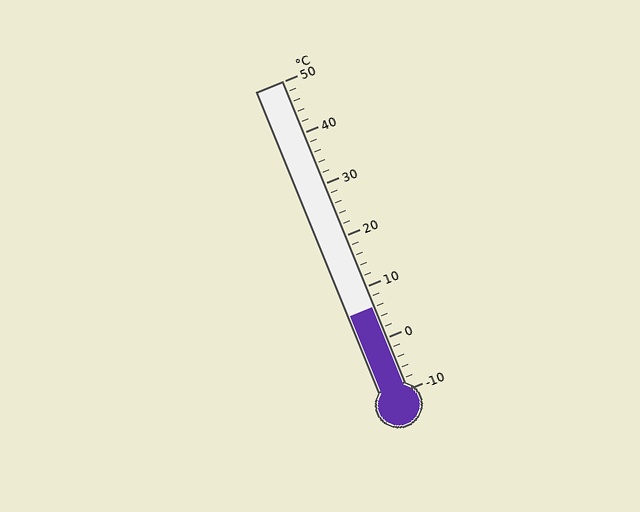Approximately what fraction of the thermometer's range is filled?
The thermometer is filled to approximately 25% of its range.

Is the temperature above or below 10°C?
The temperature is below 10°C.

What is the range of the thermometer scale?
The thermometer scale ranges from -10°C to 50°C.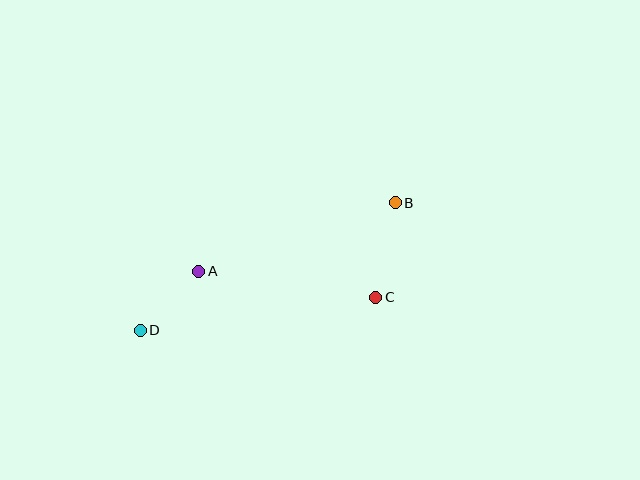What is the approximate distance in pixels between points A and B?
The distance between A and B is approximately 208 pixels.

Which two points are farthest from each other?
Points B and D are farthest from each other.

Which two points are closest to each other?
Points A and D are closest to each other.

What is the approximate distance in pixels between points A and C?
The distance between A and C is approximately 179 pixels.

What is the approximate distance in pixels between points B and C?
The distance between B and C is approximately 97 pixels.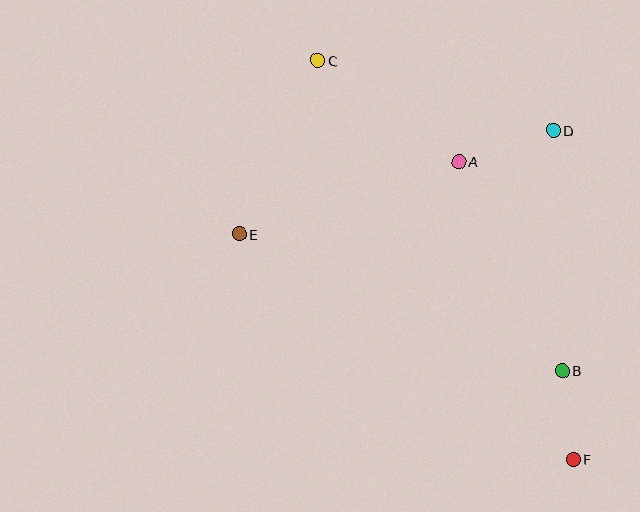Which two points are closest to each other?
Points B and F are closest to each other.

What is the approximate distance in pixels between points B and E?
The distance between B and E is approximately 351 pixels.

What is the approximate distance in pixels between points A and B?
The distance between A and B is approximately 233 pixels.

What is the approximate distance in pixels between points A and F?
The distance between A and F is approximately 319 pixels.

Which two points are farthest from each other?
Points C and F are farthest from each other.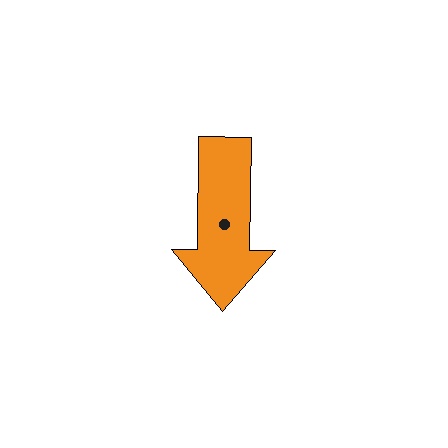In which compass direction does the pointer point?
South.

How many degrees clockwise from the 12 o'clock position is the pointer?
Approximately 181 degrees.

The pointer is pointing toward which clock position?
Roughly 6 o'clock.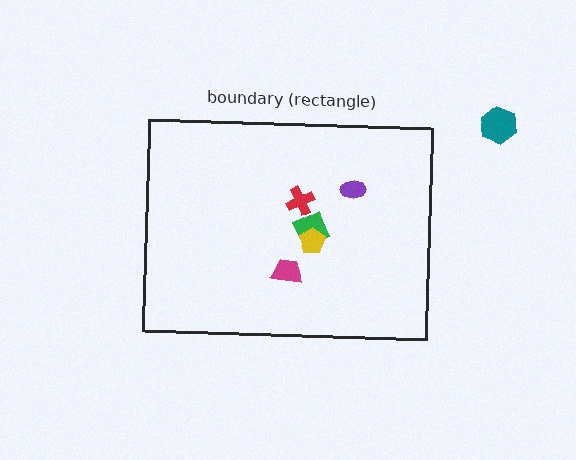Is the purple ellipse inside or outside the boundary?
Inside.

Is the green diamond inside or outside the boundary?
Inside.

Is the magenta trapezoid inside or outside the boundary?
Inside.